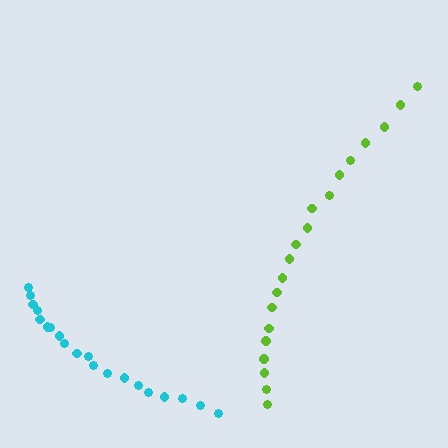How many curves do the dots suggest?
There are 2 distinct paths.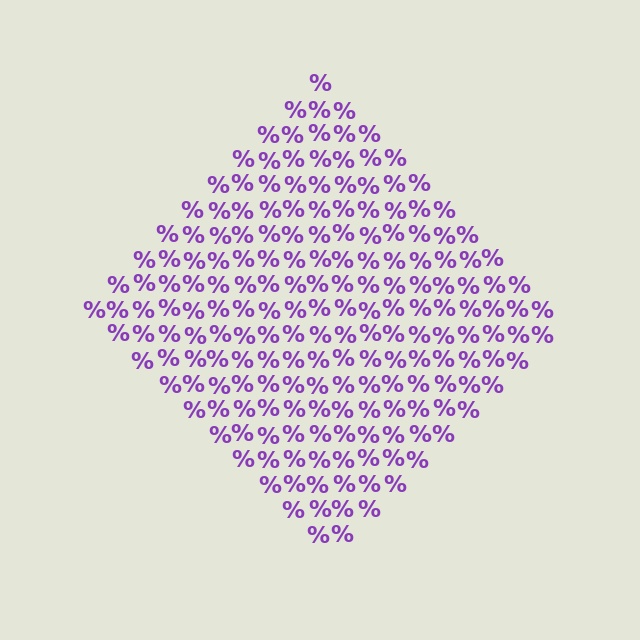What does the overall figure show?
The overall figure shows a diamond.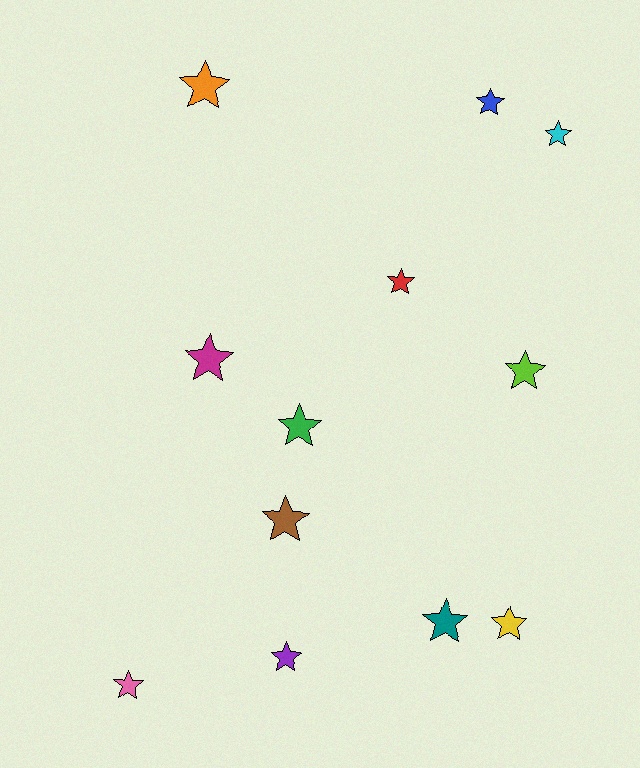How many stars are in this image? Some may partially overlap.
There are 12 stars.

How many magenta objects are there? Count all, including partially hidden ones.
There is 1 magenta object.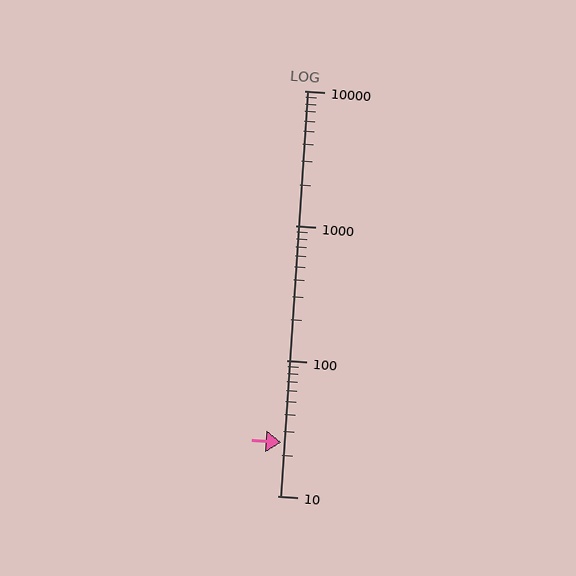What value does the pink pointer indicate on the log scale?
The pointer indicates approximately 25.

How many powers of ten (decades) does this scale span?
The scale spans 3 decades, from 10 to 10000.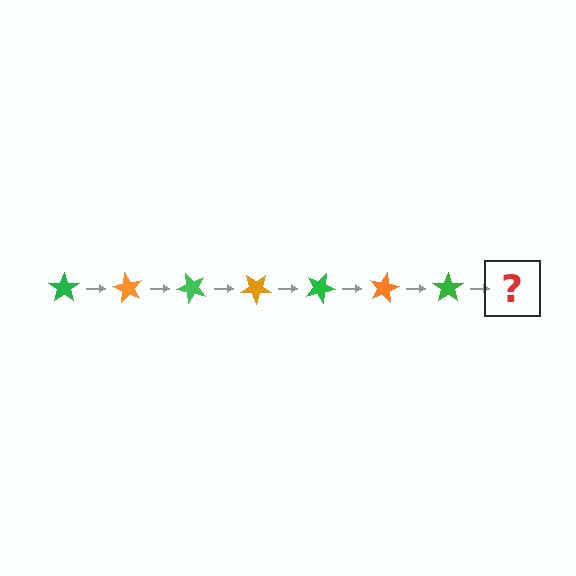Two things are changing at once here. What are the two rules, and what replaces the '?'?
The two rules are that it rotates 60 degrees each step and the color cycles through green and orange. The '?' should be an orange star, rotated 420 degrees from the start.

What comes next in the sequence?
The next element should be an orange star, rotated 420 degrees from the start.